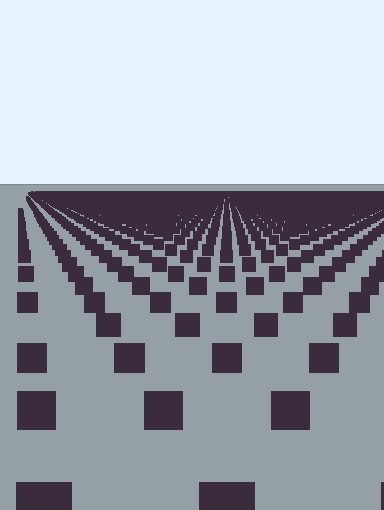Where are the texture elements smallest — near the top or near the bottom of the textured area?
Near the top.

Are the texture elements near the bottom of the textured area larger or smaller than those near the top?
Larger. Near the bottom, elements are closer to the viewer and appear at a bigger on-screen size.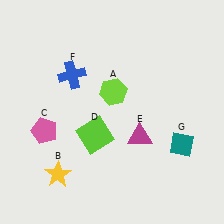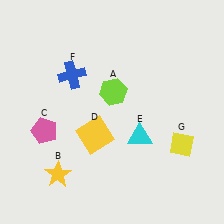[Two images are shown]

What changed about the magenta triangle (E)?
In Image 1, E is magenta. In Image 2, it changed to cyan.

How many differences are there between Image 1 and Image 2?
There are 3 differences between the two images.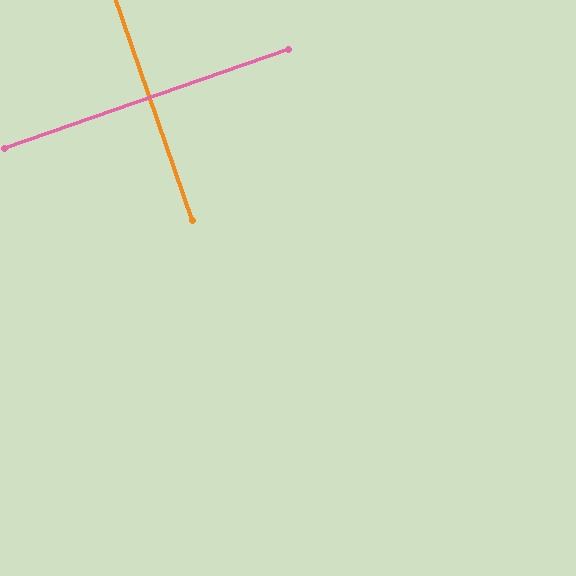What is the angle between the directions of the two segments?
Approximately 90 degrees.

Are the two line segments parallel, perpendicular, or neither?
Perpendicular — they meet at approximately 90°.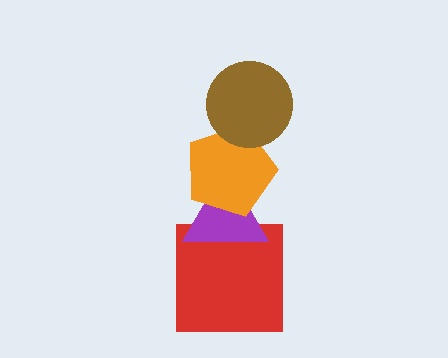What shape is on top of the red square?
The purple triangle is on top of the red square.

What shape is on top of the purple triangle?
The orange pentagon is on top of the purple triangle.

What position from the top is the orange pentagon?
The orange pentagon is 2nd from the top.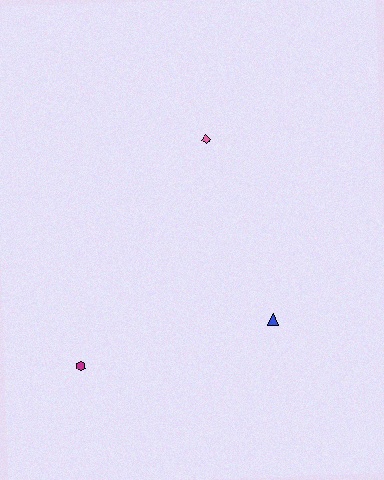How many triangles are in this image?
There is 1 triangle.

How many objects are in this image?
There are 3 objects.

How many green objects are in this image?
There are no green objects.